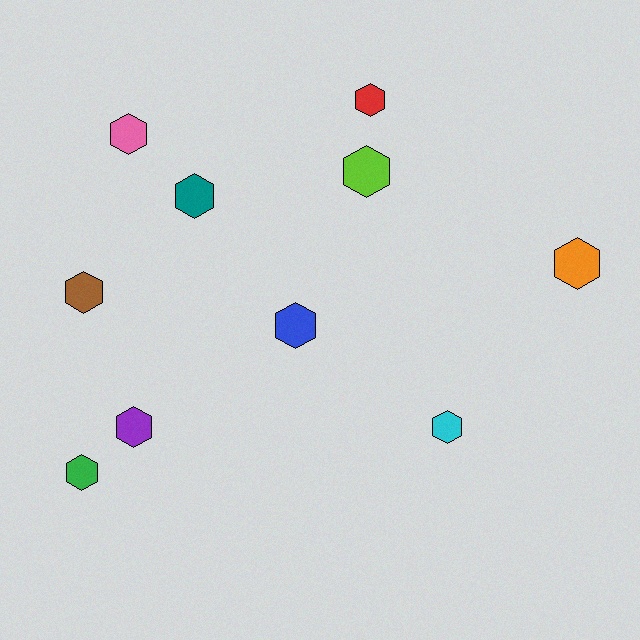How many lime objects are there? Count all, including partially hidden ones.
There is 1 lime object.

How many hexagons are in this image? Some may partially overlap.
There are 10 hexagons.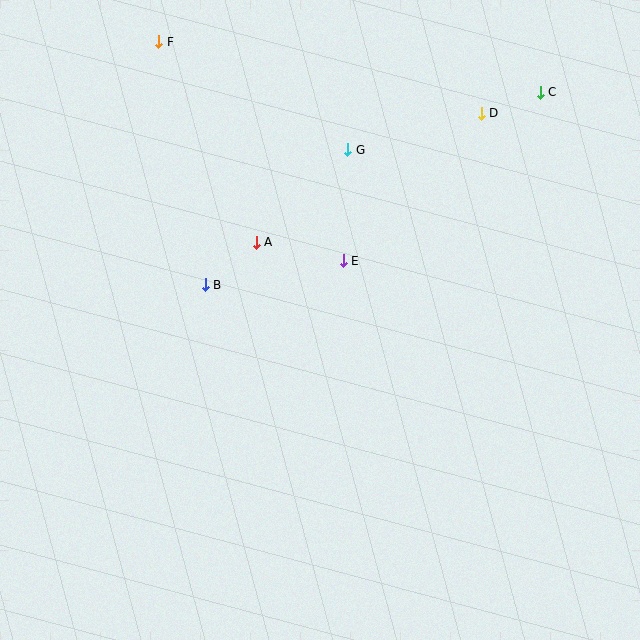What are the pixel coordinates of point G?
Point G is at (348, 150).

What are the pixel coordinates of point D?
Point D is at (481, 113).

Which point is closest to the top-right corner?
Point C is closest to the top-right corner.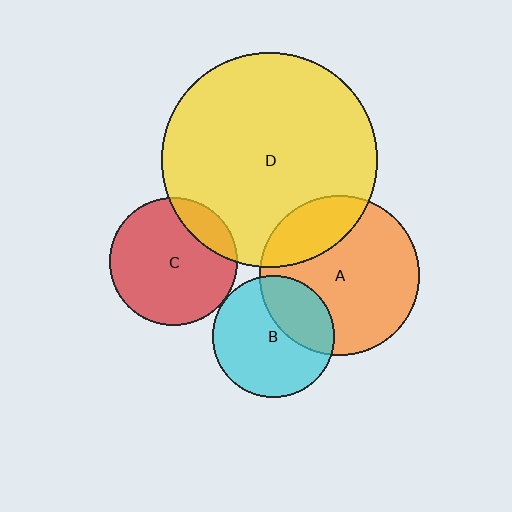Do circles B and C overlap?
Yes.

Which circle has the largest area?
Circle D (yellow).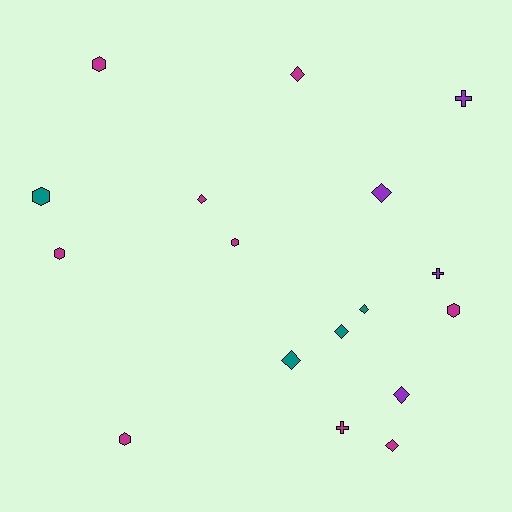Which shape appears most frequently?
Diamond, with 8 objects.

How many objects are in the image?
There are 17 objects.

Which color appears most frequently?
Magenta, with 9 objects.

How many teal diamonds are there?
There are 3 teal diamonds.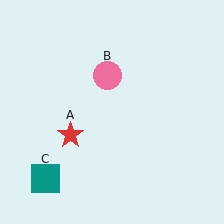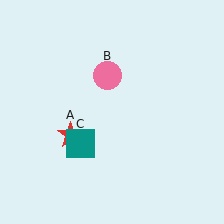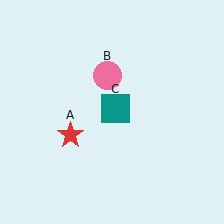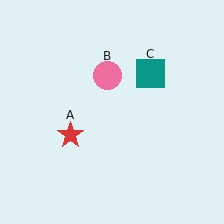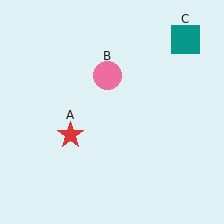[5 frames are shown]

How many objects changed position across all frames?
1 object changed position: teal square (object C).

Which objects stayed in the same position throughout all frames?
Red star (object A) and pink circle (object B) remained stationary.